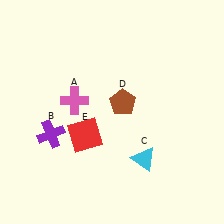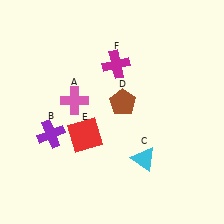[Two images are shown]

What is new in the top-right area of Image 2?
A magenta cross (F) was added in the top-right area of Image 2.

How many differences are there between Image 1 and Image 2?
There is 1 difference between the two images.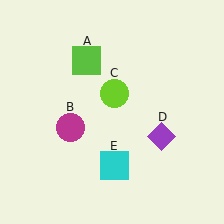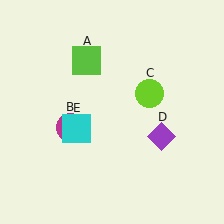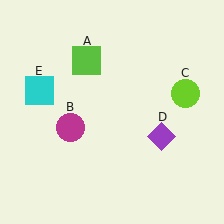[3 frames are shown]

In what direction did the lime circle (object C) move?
The lime circle (object C) moved right.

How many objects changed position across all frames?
2 objects changed position: lime circle (object C), cyan square (object E).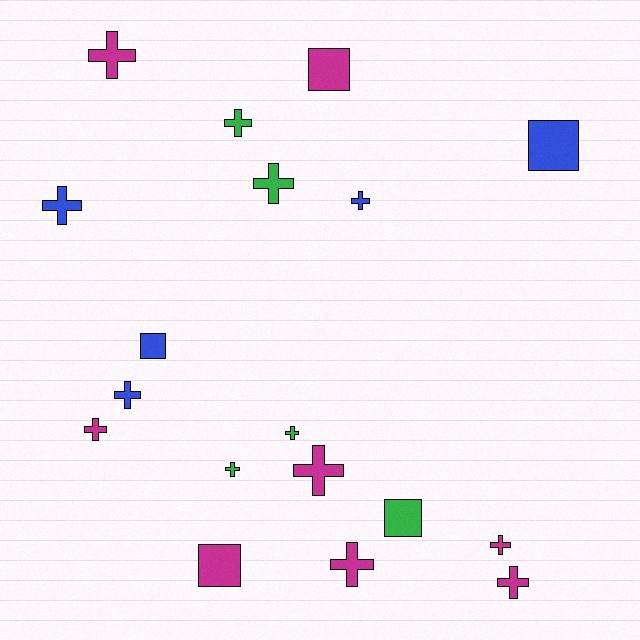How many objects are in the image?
There are 18 objects.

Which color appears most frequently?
Magenta, with 8 objects.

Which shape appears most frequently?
Cross, with 13 objects.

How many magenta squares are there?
There are 2 magenta squares.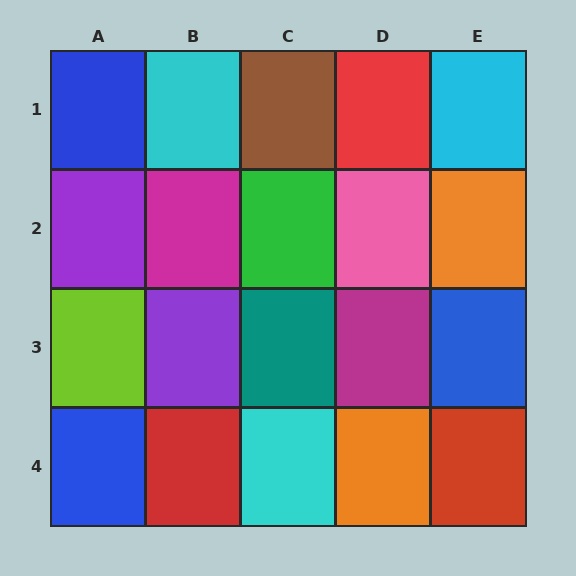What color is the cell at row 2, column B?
Magenta.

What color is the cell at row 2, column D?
Pink.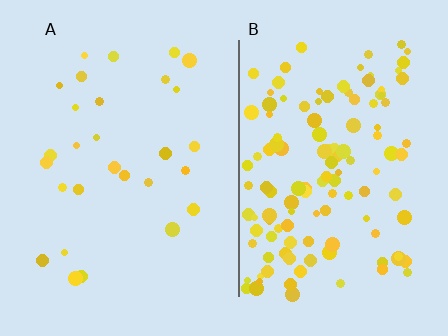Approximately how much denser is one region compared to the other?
Approximately 4.6× — region B over region A.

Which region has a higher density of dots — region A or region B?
B (the right).